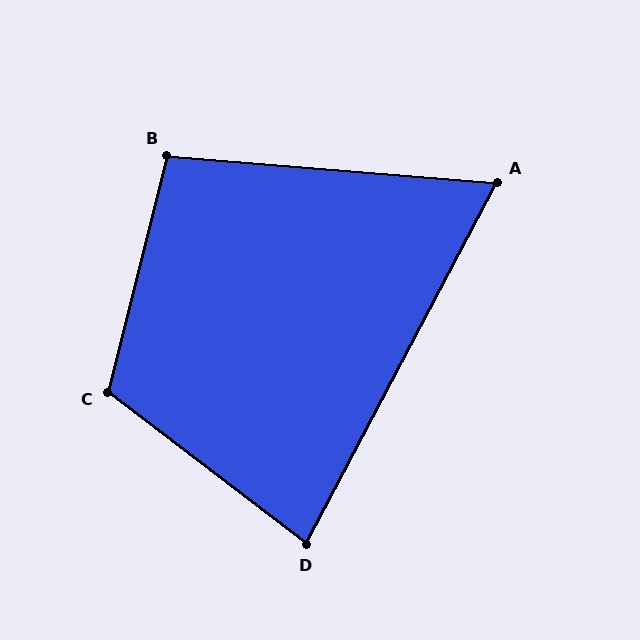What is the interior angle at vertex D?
Approximately 81 degrees (acute).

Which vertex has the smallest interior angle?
A, at approximately 67 degrees.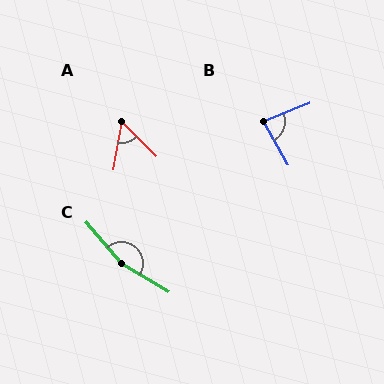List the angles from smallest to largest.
A (55°), B (82°), C (162°).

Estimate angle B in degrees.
Approximately 82 degrees.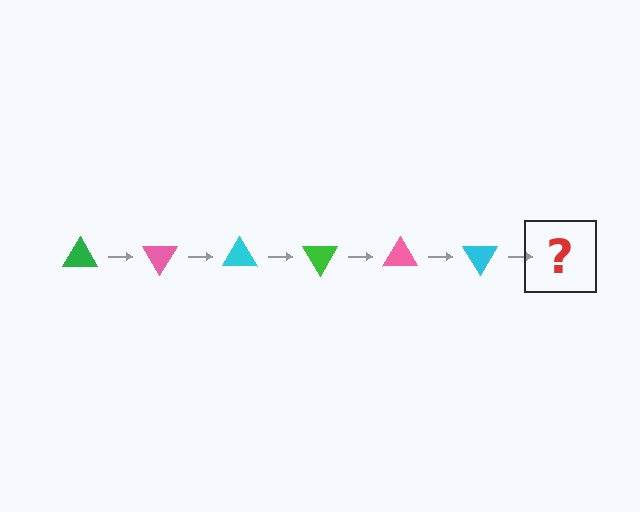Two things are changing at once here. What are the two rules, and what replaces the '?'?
The two rules are that it rotates 60 degrees each step and the color cycles through green, pink, and cyan. The '?' should be a green triangle, rotated 360 degrees from the start.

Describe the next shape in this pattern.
It should be a green triangle, rotated 360 degrees from the start.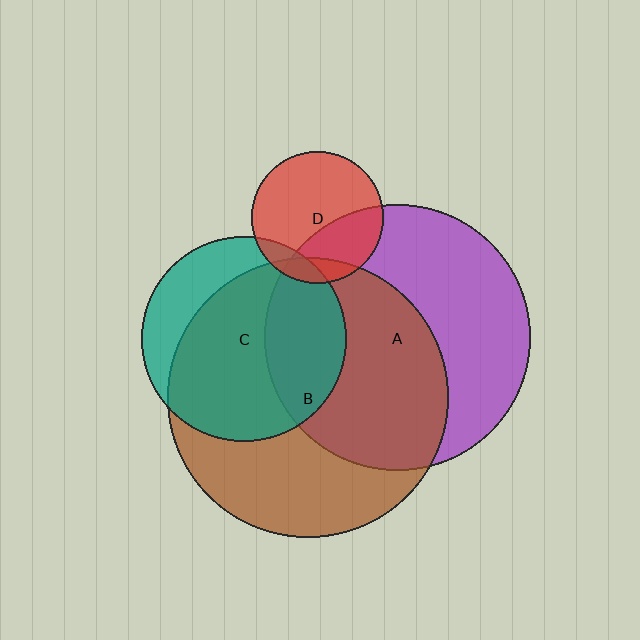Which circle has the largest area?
Circle B (brown).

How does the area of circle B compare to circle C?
Approximately 1.9 times.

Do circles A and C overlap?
Yes.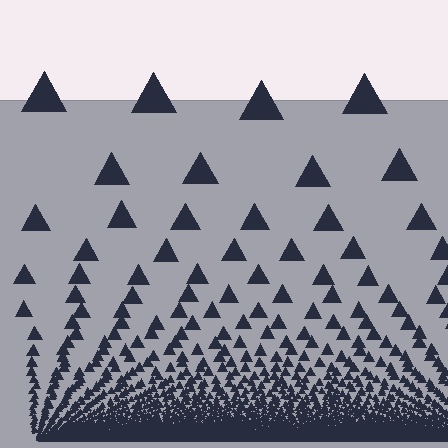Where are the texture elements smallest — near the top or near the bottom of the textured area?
Near the bottom.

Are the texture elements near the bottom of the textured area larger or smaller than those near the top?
Smaller. The gradient is inverted — elements near the bottom are smaller and denser.